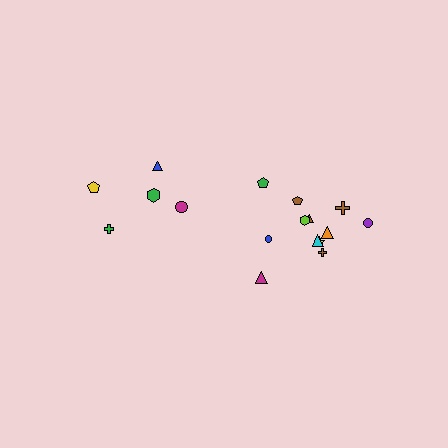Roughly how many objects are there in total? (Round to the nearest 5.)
Roughly 15 objects in total.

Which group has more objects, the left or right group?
The right group.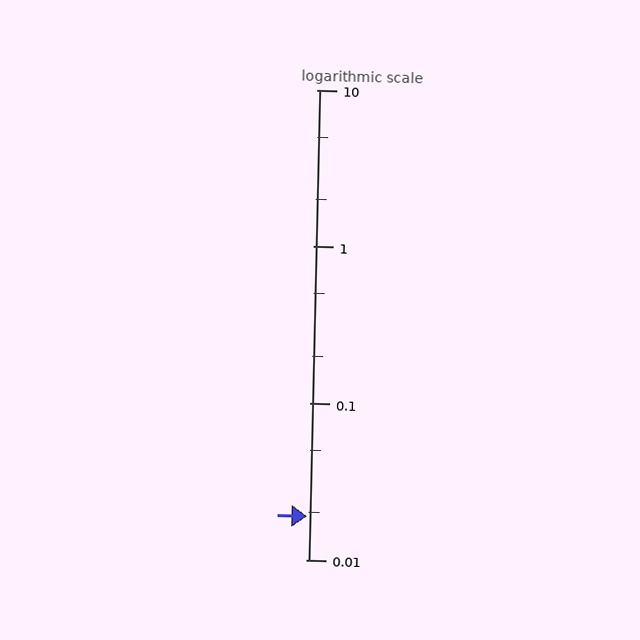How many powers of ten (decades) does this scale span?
The scale spans 3 decades, from 0.01 to 10.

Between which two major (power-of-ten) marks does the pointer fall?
The pointer is between 0.01 and 0.1.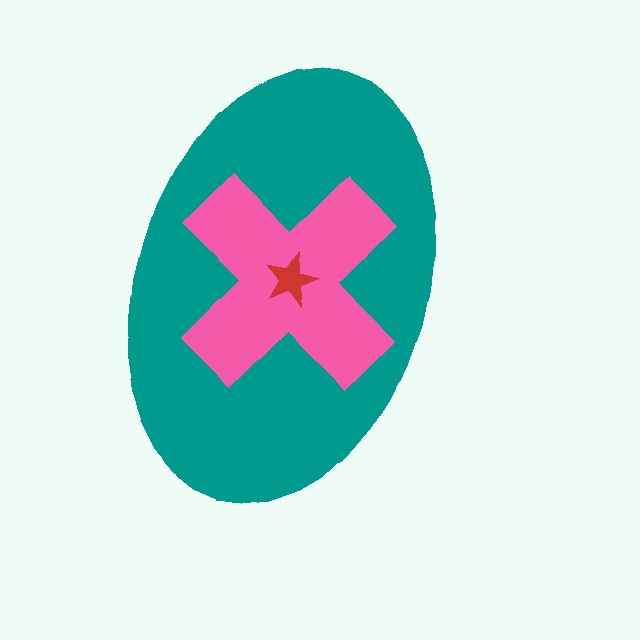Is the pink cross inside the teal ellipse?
Yes.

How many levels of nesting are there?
3.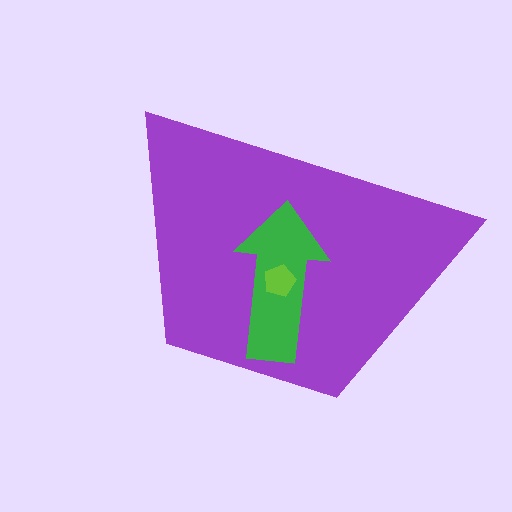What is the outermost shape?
The purple trapezoid.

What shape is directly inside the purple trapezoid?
The green arrow.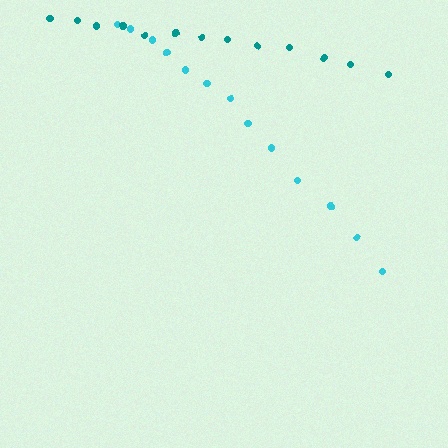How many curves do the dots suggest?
There are 2 distinct paths.